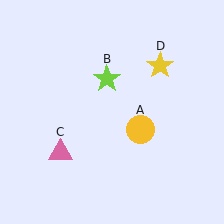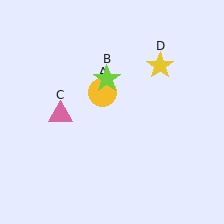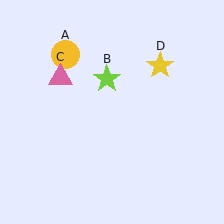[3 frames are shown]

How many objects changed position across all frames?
2 objects changed position: yellow circle (object A), pink triangle (object C).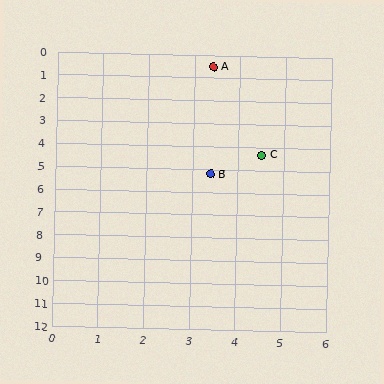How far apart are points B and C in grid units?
Points B and C are about 1.4 grid units apart.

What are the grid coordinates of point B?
Point B is at approximately (3.4, 5.2).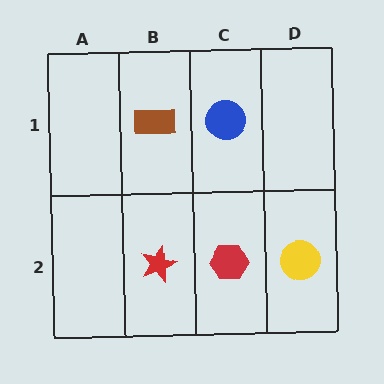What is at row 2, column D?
A yellow circle.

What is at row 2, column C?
A red hexagon.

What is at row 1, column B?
A brown rectangle.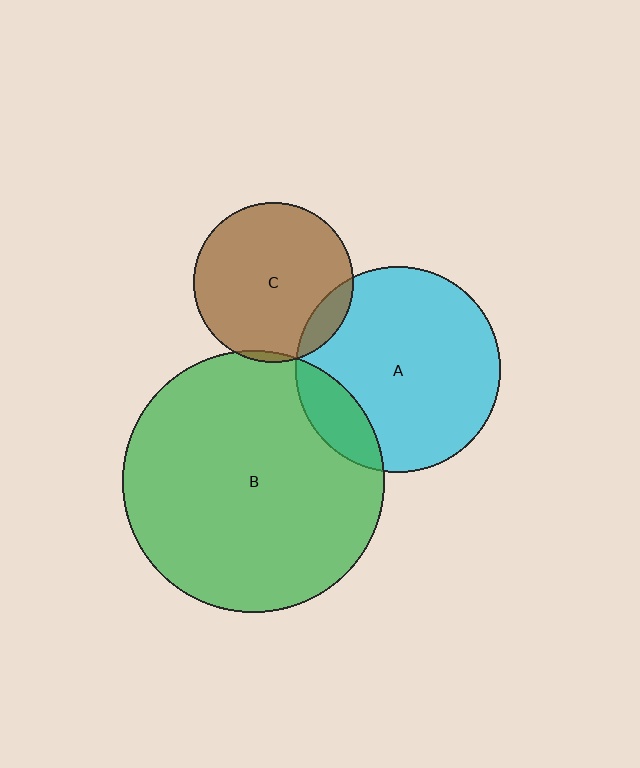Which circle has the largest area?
Circle B (green).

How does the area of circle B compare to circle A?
Approximately 1.6 times.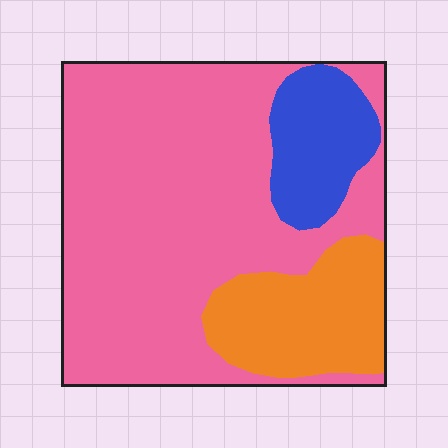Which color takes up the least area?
Blue, at roughly 15%.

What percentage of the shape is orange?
Orange takes up between a sixth and a third of the shape.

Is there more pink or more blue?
Pink.